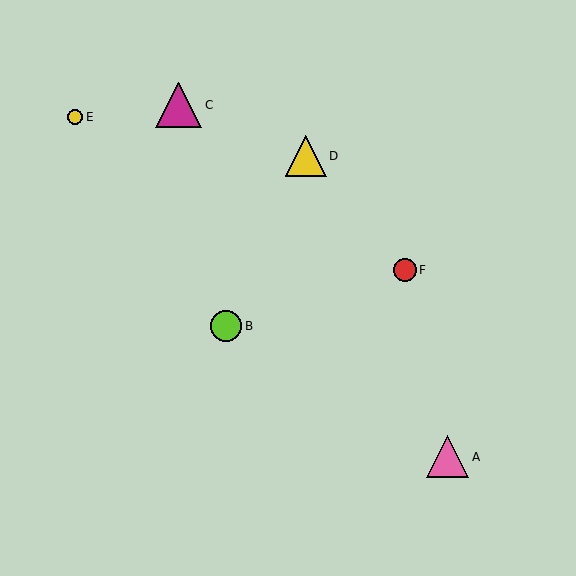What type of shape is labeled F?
Shape F is a red circle.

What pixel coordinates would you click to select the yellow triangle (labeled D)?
Click at (306, 156) to select the yellow triangle D.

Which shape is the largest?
The magenta triangle (labeled C) is the largest.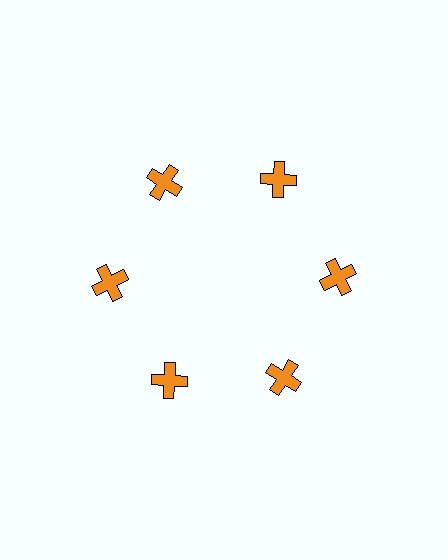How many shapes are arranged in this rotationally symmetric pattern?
There are 6 shapes, arranged in 6 groups of 1.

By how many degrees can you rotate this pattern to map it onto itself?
The pattern maps onto itself every 60 degrees of rotation.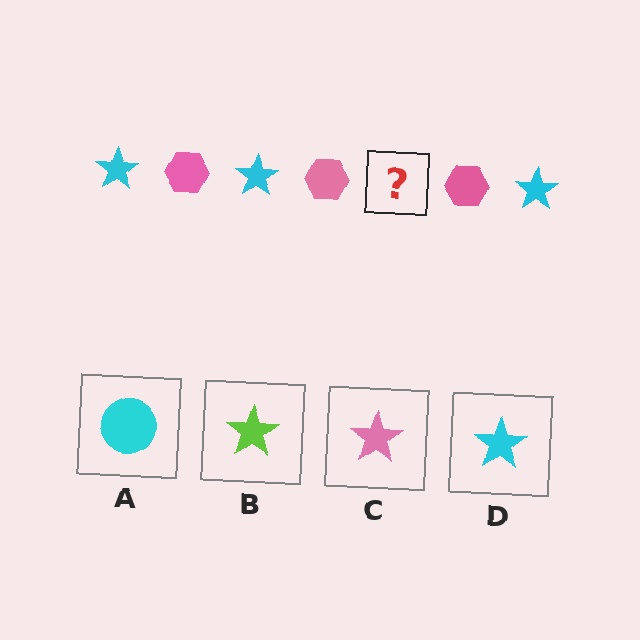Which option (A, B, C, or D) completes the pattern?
D.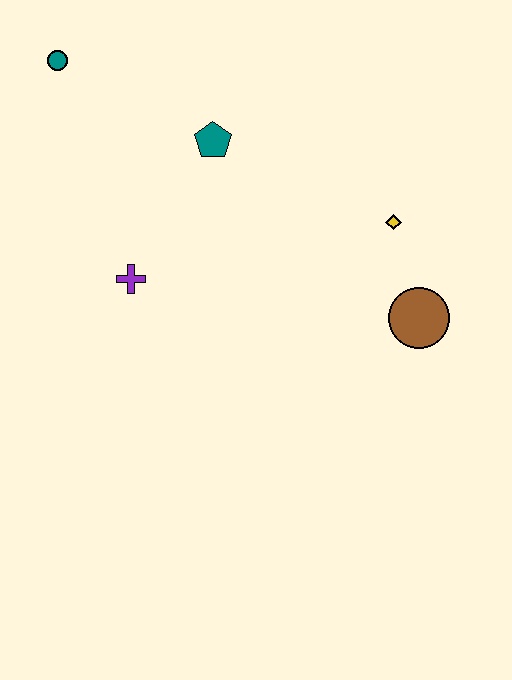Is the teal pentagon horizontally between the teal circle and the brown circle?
Yes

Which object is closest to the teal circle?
The teal pentagon is closest to the teal circle.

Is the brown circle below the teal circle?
Yes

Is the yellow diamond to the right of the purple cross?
Yes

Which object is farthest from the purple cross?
The brown circle is farthest from the purple cross.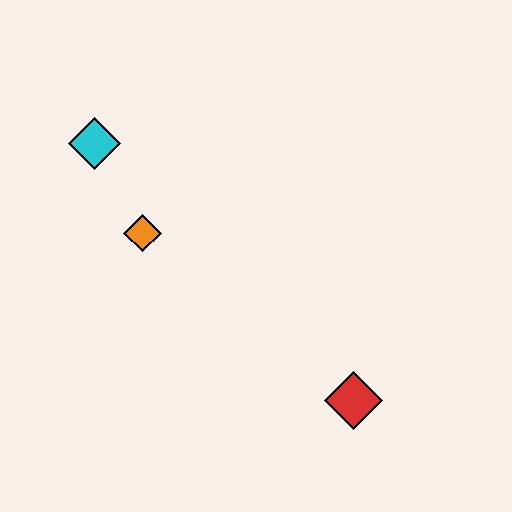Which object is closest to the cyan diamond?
The orange diamond is closest to the cyan diamond.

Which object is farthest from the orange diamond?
The red diamond is farthest from the orange diamond.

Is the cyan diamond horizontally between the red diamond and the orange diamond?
No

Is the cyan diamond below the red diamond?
No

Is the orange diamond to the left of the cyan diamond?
No